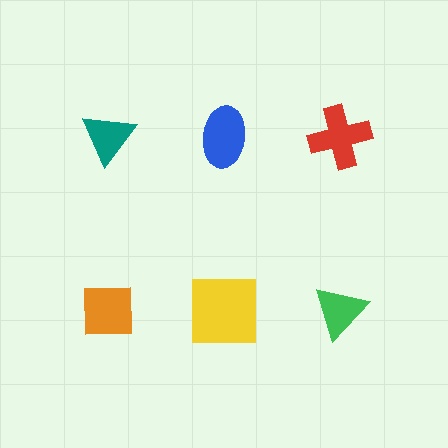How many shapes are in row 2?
3 shapes.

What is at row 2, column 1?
An orange square.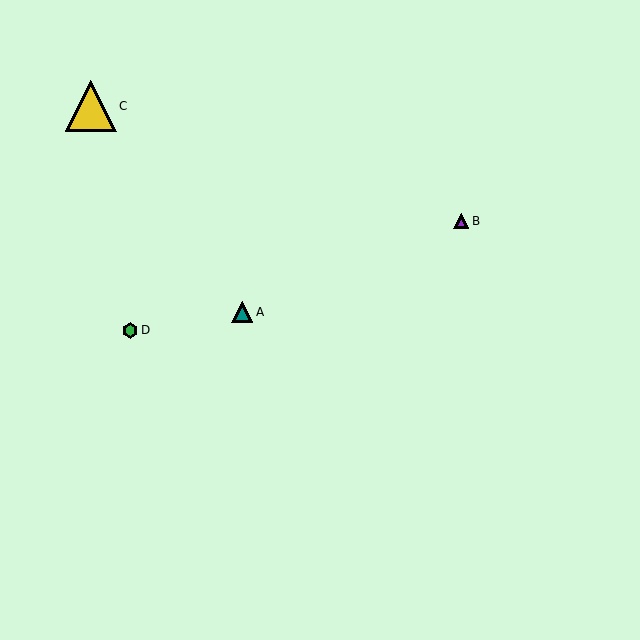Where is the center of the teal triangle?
The center of the teal triangle is at (242, 312).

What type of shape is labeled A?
Shape A is a teal triangle.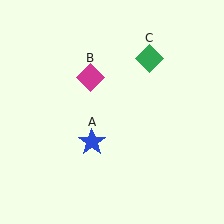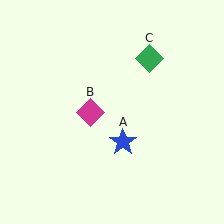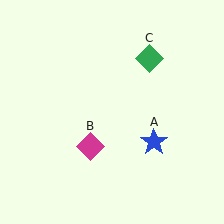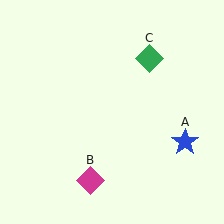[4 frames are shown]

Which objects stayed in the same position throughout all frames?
Green diamond (object C) remained stationary.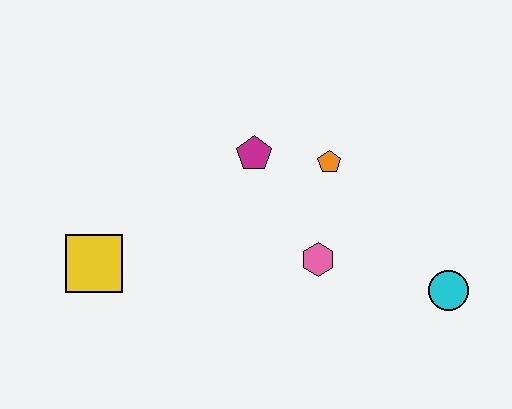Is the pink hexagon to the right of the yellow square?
Yes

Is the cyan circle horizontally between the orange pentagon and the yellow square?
No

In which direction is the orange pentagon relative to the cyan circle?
The orange pentagon is above the cyan circle.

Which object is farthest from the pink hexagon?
The yellow square is farthest from the pink hexagon.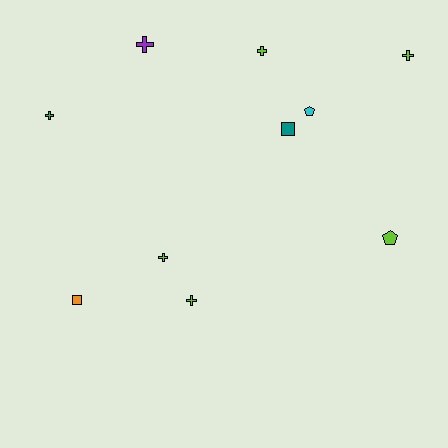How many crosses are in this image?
There are 6 crosses.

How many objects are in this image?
There are 10 objects.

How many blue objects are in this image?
There are no blue objects.